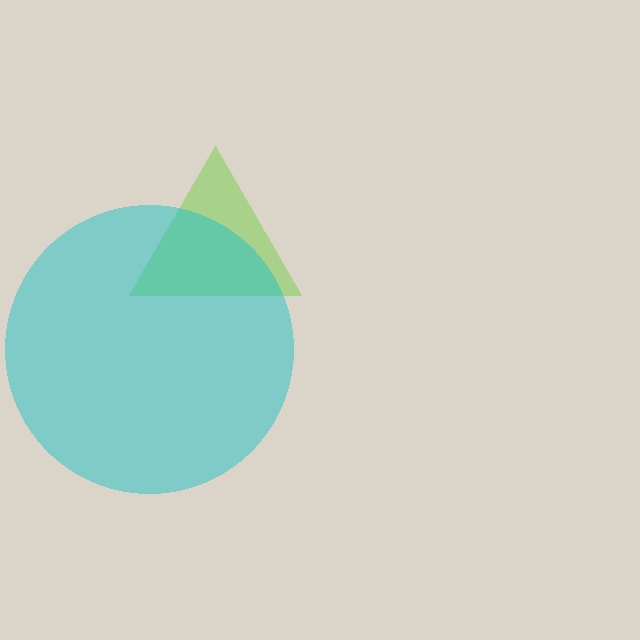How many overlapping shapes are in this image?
There are 2 overlapping shapes in the image.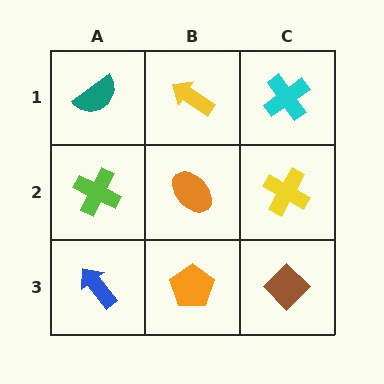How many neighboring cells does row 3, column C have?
2.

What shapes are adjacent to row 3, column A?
A lime cross (row 2, column A), an orange pentagon (row 3, column B).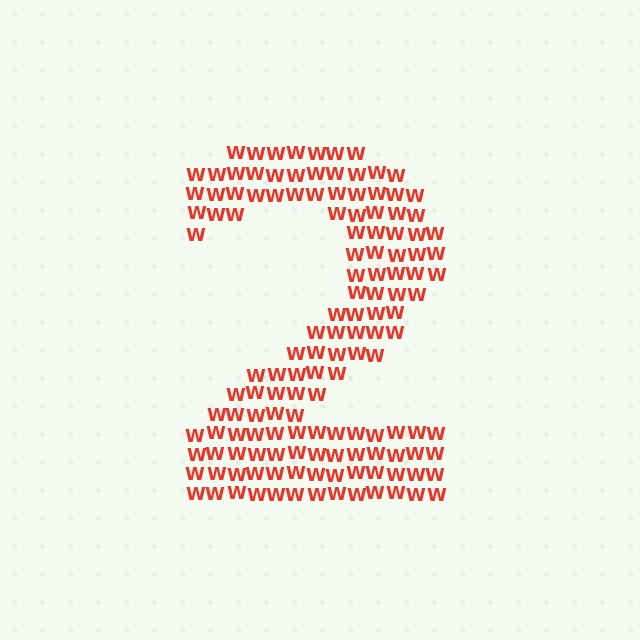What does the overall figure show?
The overall figure shows the digit 2.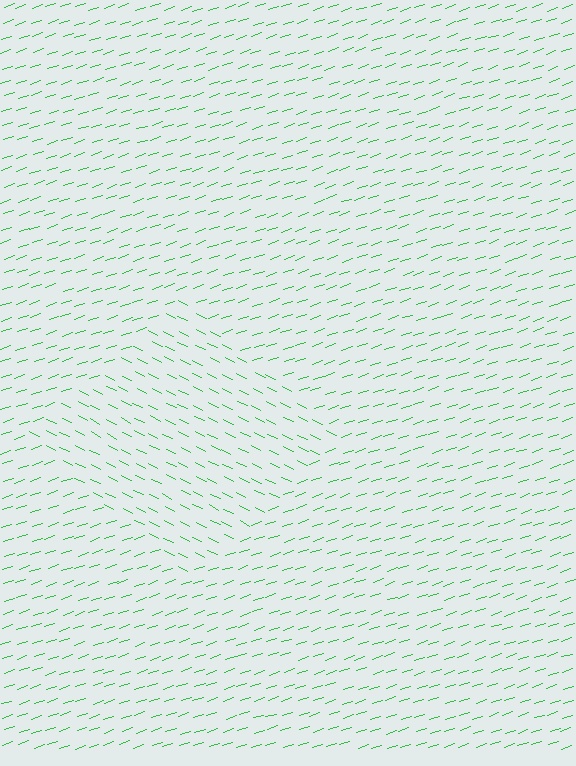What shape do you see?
I see a diamond.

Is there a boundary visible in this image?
Yes, there is a texture boundary formed by a change in line orientation.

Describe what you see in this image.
The image is filled with small green line segments. A diamond region in the image has lines oriented differently from the surrounding lines, creating a visible texture boundary.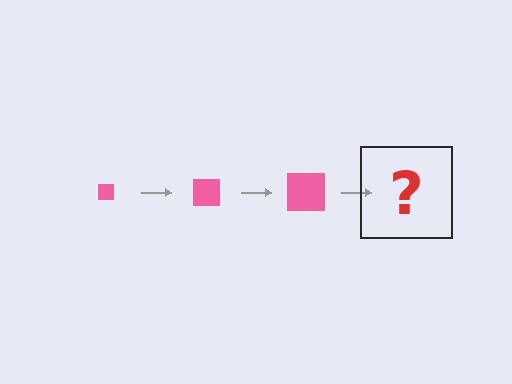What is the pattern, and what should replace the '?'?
The pattern is that the square gets progressively larger each step. The '?' should be a pink square, larger than the previous one.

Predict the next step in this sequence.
The next step is a pink square, larger than the previous one.